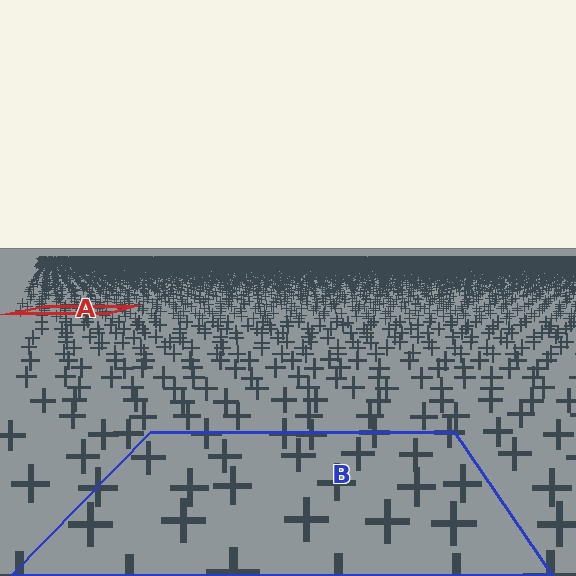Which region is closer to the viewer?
Region B is closer. The texture elements there are larger and more spread out.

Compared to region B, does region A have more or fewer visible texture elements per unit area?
Region A has more texture elements per unit area — they are packed more densely because it is farther away.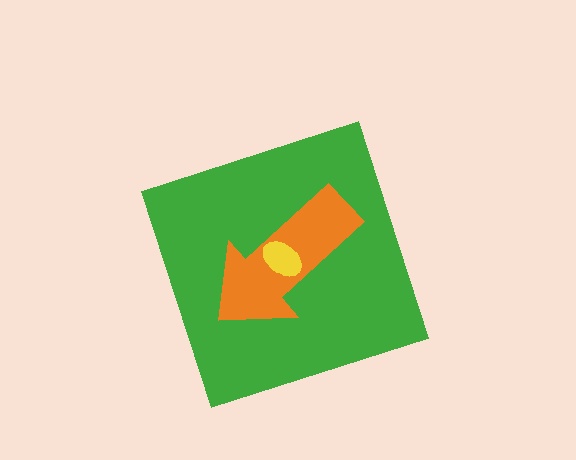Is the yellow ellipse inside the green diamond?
Yes.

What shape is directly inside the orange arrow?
The yellow ellipse.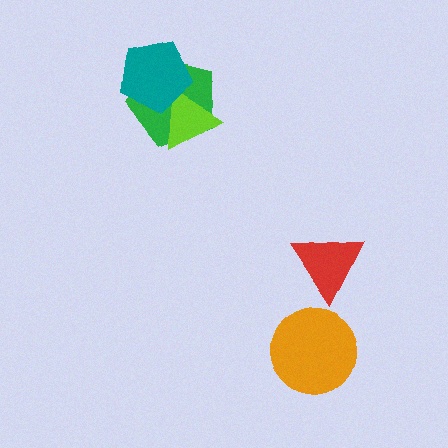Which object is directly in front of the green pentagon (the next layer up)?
The lime triangle is directly in front of the green pentagon.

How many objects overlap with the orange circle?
0 objects overlap with the orange circle.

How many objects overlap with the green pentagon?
2 objects overlap with the green pentagon.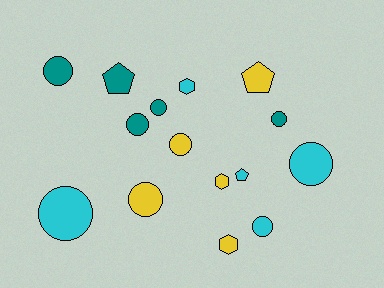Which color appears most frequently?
Cyan, with 5 objects.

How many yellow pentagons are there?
There is 1 yellow pentagon.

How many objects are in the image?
There are 15 objects.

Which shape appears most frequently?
Circle, with 9 objects.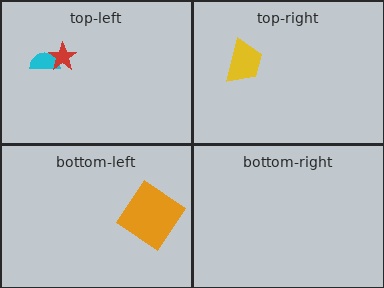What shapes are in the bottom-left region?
The orange diamond.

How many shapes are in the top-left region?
2.